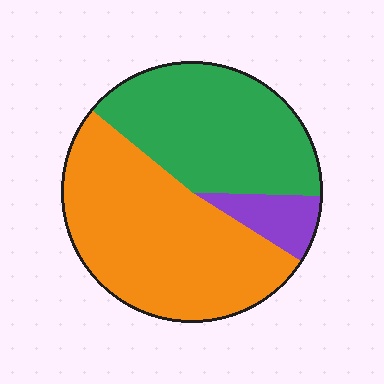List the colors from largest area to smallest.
From largest to smallest: orange, green, purple.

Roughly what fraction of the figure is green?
Green covers roughly 40% of the figure.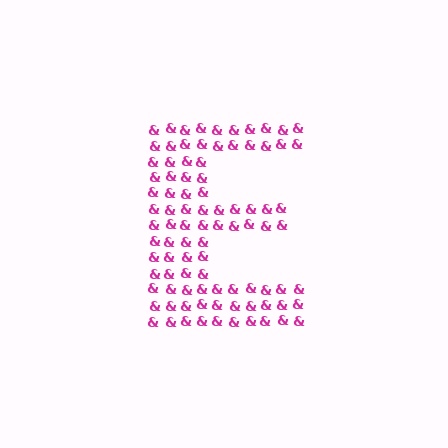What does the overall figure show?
The overall figure shows the letter E.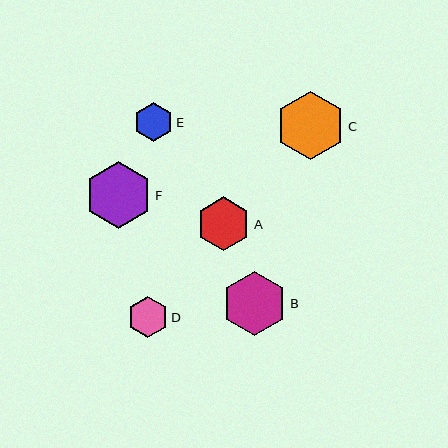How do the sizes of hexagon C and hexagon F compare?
Hexagon C and hexagon F are approximately the same size.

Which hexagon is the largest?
Hexagon C is the largest with a size of approximately 69 pixels.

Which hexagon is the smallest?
Hexagon E is the smallest with a size of approximately 39 pixels.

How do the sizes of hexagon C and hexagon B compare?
Hexagon C and hexagon B are approximately the same size.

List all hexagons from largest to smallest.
From largest to smallest: C, F, B, A, D, E.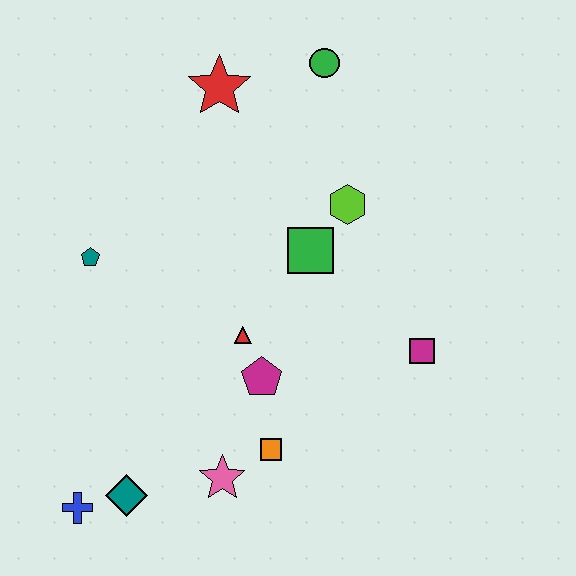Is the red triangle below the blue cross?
No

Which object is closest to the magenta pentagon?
The red triangle is closest to the magenta pentagon.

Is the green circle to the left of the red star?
No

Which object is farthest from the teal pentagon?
The magenta square is farthest from the teal pentagon.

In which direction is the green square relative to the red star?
The green square is below the red star.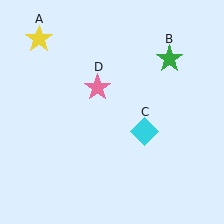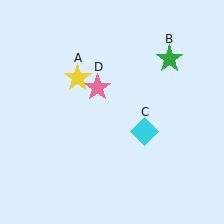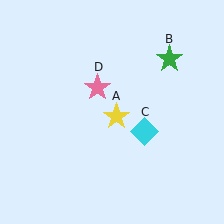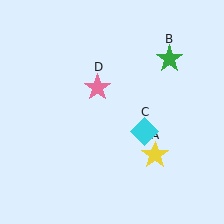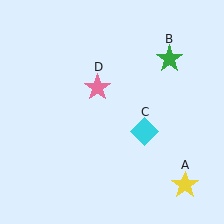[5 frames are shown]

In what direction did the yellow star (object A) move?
The yellow star (object A) moved down and to the right.